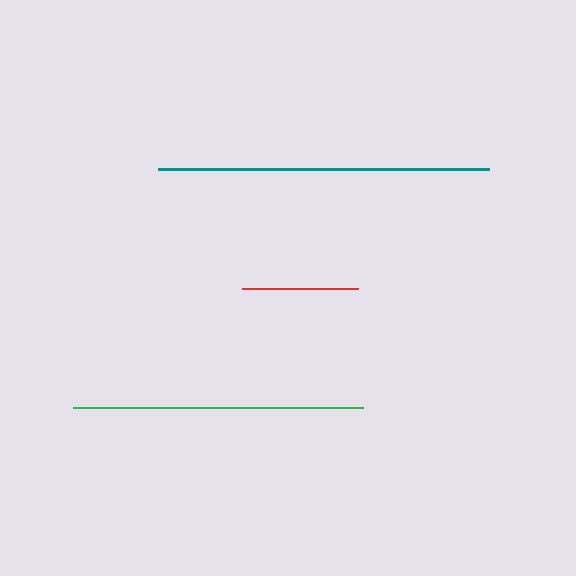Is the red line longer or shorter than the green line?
The green line is longer than the red line.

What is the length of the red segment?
The red segment is approximately 117 pixels long.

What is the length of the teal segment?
The teal segment is approximately 331 pixels long.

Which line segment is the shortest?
The red line is the shortest at approximately 117 pixels.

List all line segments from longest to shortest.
From longest to shortest: teal, green, red.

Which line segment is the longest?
The teal line is the longest at approximately 331 pixels.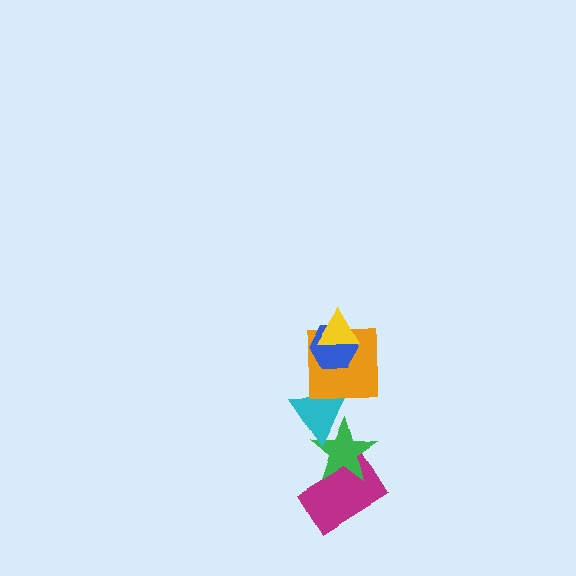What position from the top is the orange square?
The orange square is 3rd from the top.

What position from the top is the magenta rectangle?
The magenta rectangle is 6th from the top.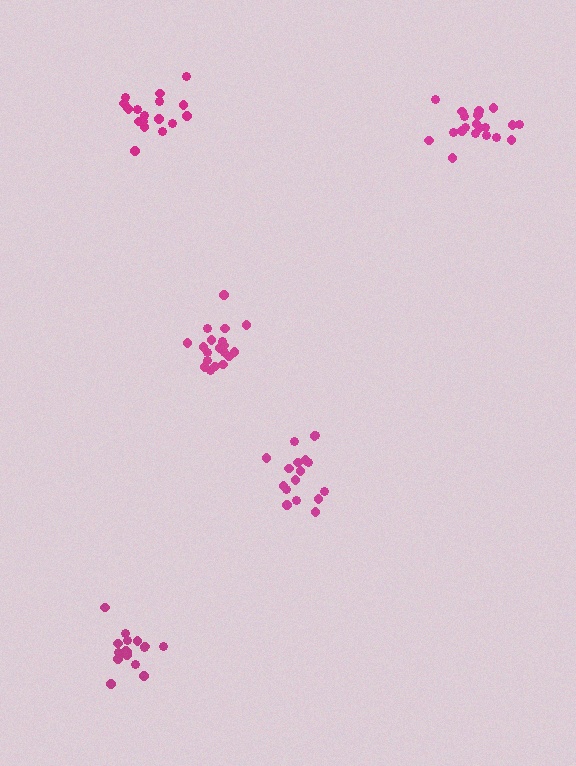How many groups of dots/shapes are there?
There are 5 groups.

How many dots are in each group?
Group 1: 20 dots, Group 2: 18 dots, Group 3: 17 dots, Group 4: 16 dots, Group 5: 20 dots (91 total).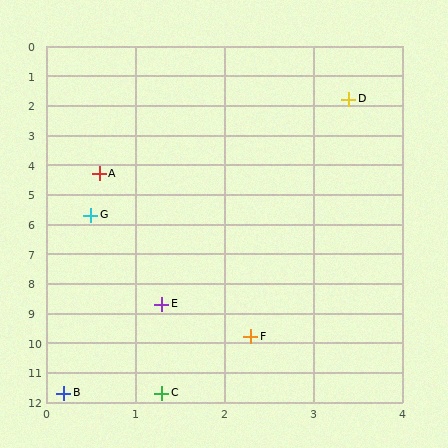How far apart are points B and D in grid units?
Points B and D are about 10.4 grid units apart.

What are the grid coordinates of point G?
Point G is at approximately (0.5, 5.7).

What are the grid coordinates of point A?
Point A is at approximately (0.6, 4.3).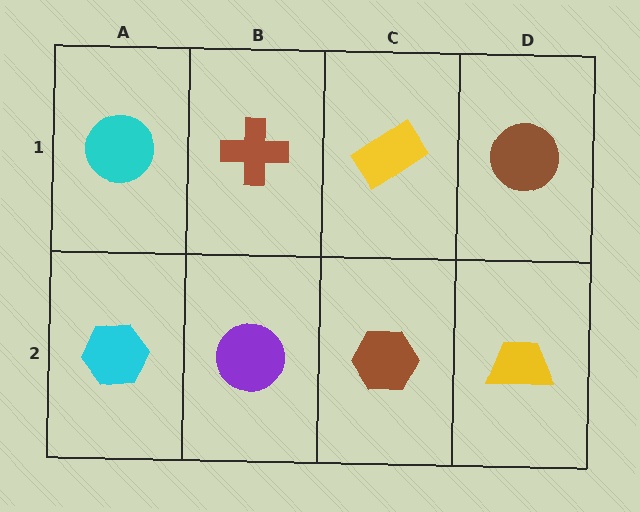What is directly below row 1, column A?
A cyan hexagon.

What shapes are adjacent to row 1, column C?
A brown hexagon (row 2, column C), a brown cross (row 1, column B), a brown circle (row 1, column D).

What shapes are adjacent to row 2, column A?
A cyan circle (row 1, column A), a purple circle (row 2, column B).